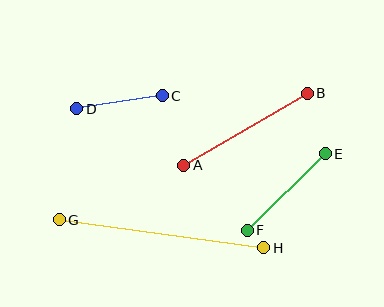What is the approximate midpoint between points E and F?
The midpoint is at approximately (286, 192) pixels.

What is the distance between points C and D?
The distance is approximately 87 pixels.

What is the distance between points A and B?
The distance is approximately 143 pixels.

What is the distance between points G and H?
The distance is approximately 206 pixels.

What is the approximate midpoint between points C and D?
The midpoint is at approximately (119, 102) pixels.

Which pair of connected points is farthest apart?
Points G and H are farthest apart.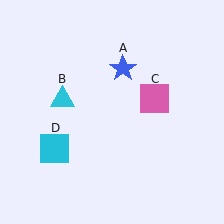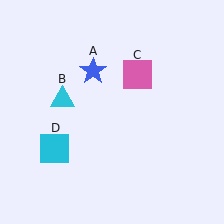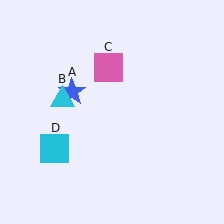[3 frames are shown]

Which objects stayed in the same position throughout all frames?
Cyan triangle (object B) and cyan square (object D) remained stationary.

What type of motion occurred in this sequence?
The blue star (object A), pink square (object C) rotated counterclockwise around the center of the scene.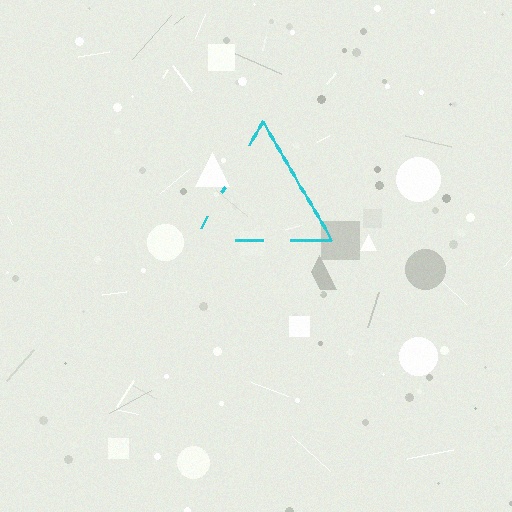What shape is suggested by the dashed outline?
The dashed outline suggests a triangle.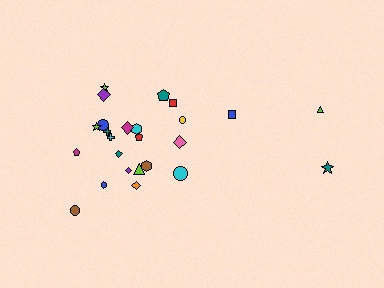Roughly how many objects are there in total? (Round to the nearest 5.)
Roughly 25 objects in total.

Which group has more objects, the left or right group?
The left group.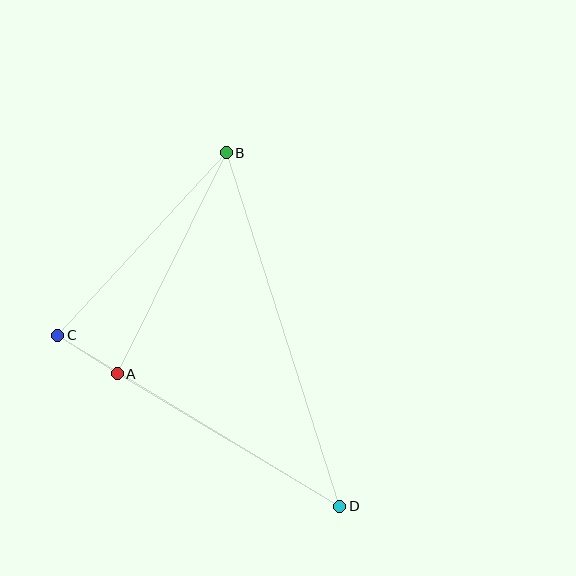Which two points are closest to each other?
Points A and C are closest to each other.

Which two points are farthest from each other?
Points B and D are farthest from each other.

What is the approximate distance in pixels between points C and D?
The distance between C and D is approximately 330 pixels.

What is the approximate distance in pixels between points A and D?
The distance between A and D is approximately 259 pixels.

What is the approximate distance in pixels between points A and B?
The distance between A and B is approximately 247 pixels.